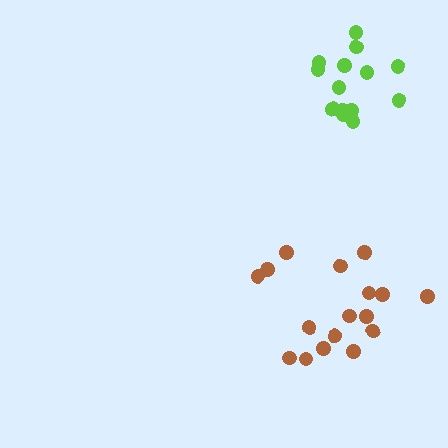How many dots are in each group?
Group 1: 17 dots, Group 2: 14 dots (31 total).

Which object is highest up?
The lime cluster is topmost.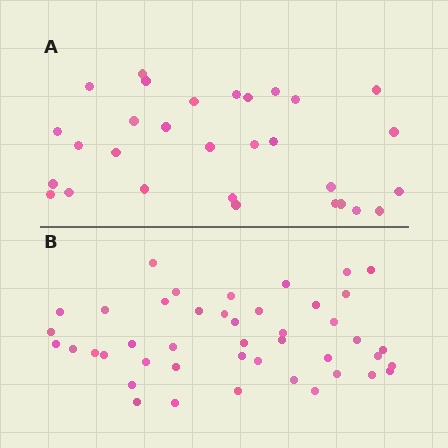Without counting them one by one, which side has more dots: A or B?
Region B (the bottom region) has more dots.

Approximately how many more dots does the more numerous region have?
Region B has approximately 15 more dots than region A.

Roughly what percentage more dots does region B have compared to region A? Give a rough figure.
About 45% more.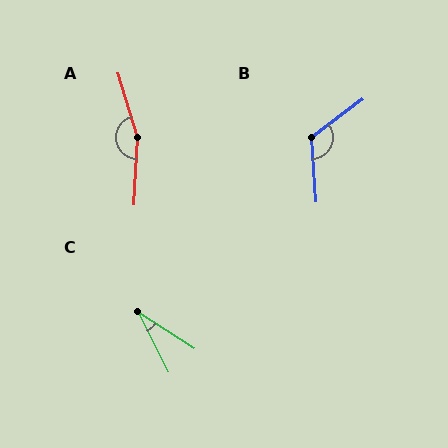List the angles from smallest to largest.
C (30°), B (123°), A (160°).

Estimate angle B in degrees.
Approximately 123 degrees.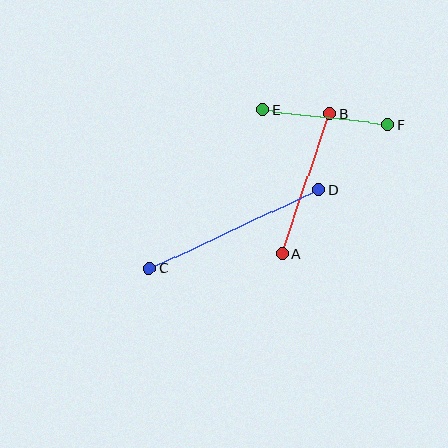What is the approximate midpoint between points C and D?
The midpoint is at approximately (234, 229) pixels.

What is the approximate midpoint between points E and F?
The midpoint is at approximately (325, 117) pixels.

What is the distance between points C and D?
The distance is approximately 187 pixels.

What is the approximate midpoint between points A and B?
The midpoint is at approximately (306, 184) pixels.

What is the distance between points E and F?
The distance is approximately 126 pixels.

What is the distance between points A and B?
The distance is approximately 148 pixels.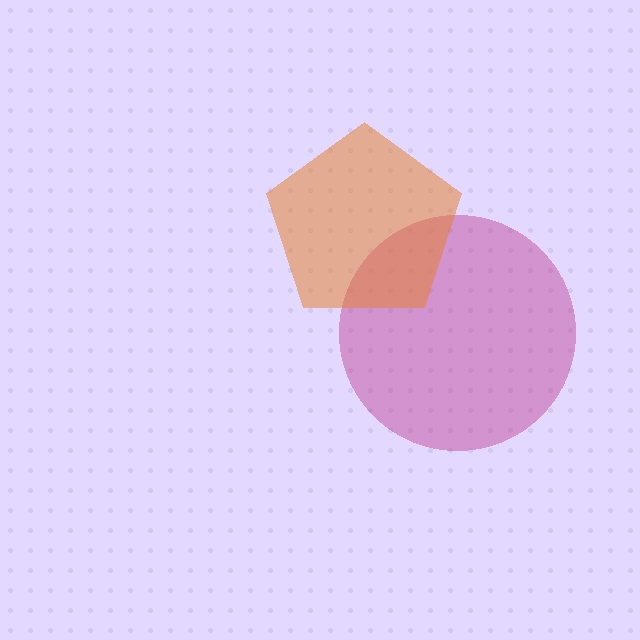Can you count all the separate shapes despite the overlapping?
Yes, there are 2 separate shapes.